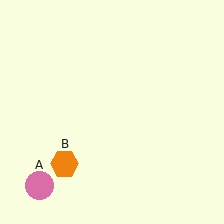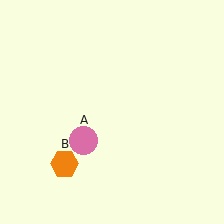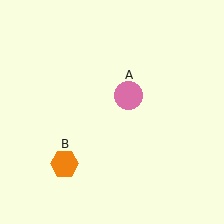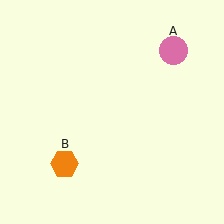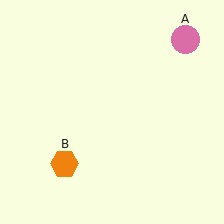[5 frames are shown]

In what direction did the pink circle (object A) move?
The pink circle (object A) moved up and to the right.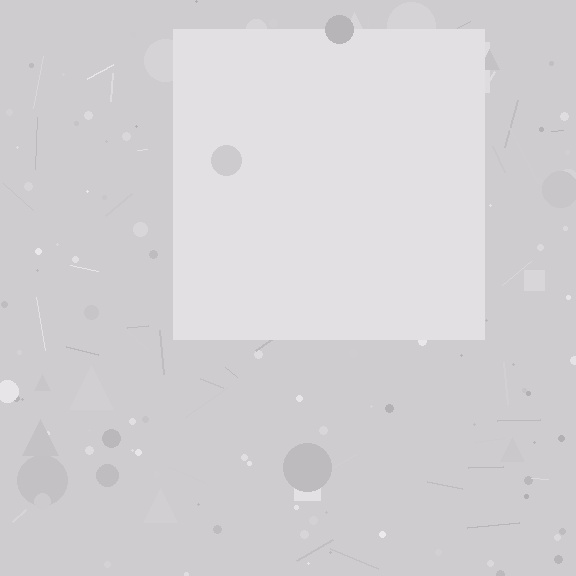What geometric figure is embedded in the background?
A square is embedded in the background.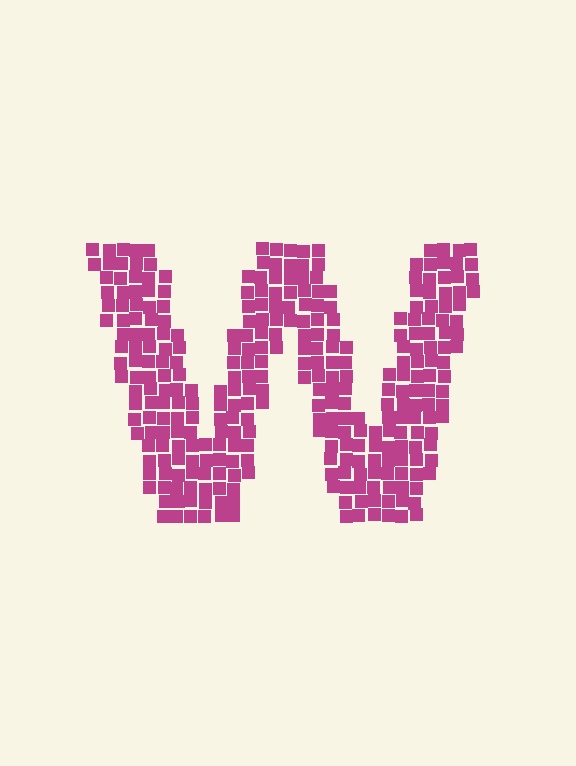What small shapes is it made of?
It is made of small squares.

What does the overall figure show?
The overall figure shows the letter W.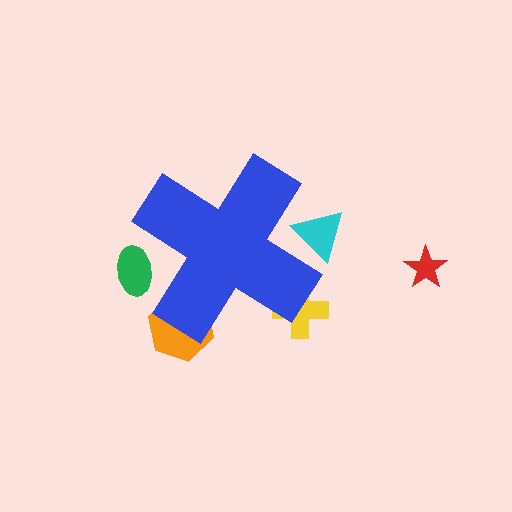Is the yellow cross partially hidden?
Yes, the yellow cross is partially hidden behind the blue cross.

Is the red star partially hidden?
No, the red star is fully visible.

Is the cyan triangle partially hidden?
Yes, the cyan triangle is partially hidden behind the blue cross.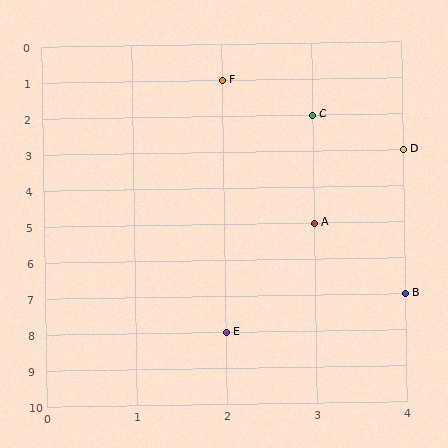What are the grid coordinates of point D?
Point D is at grid coordinates (4, 3).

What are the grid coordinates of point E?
Point E is at grid coordinates (2, 8).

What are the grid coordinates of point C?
Point C is at grid coordinates (3, 2).